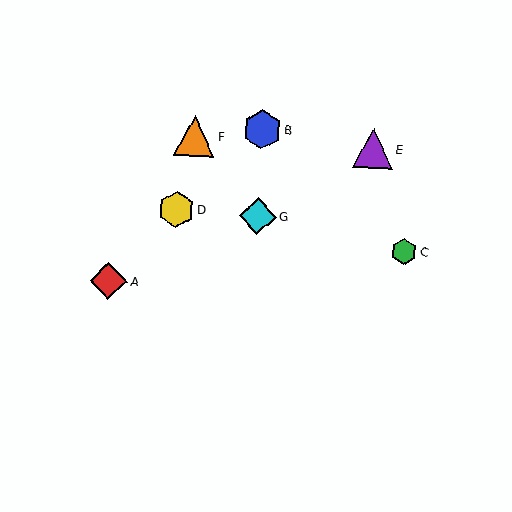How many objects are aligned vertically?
2 objects (B, G) are aligned vertically.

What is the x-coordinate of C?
Object C is at x≈404.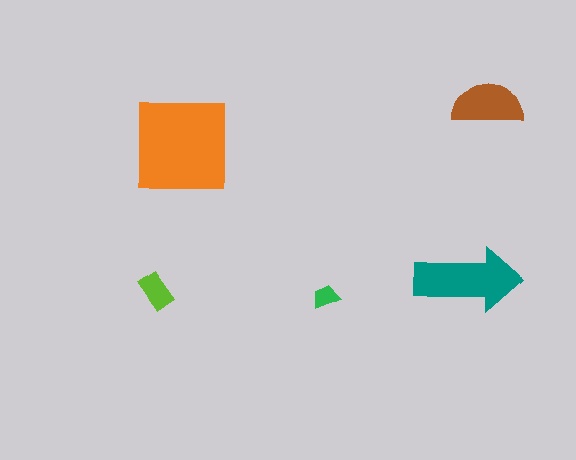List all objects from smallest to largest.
The green trapezoid, the lime rectangle, the brown semicircle, the teal arrow, the orange square.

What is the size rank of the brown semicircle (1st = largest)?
3rd.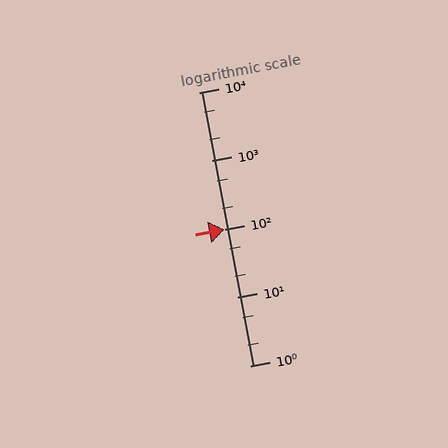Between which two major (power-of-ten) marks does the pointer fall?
The pointer is between 100 and 1000.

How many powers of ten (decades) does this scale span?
The scale spans 4 decades, from 1 to 10000.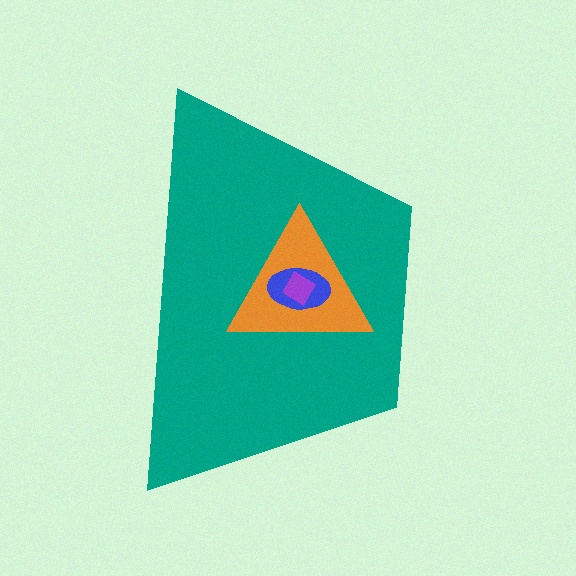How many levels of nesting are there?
4.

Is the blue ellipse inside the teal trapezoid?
Yes.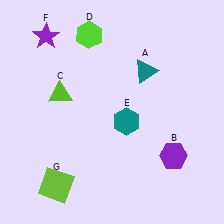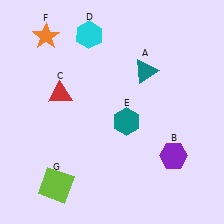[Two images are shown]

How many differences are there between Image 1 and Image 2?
There are 3 differences between the two images.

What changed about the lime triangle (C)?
In Image 1, C is lime. In Image 2, it changed to red.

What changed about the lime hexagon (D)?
In Image 1, D is lime. In Image 2, it changed to cyan.